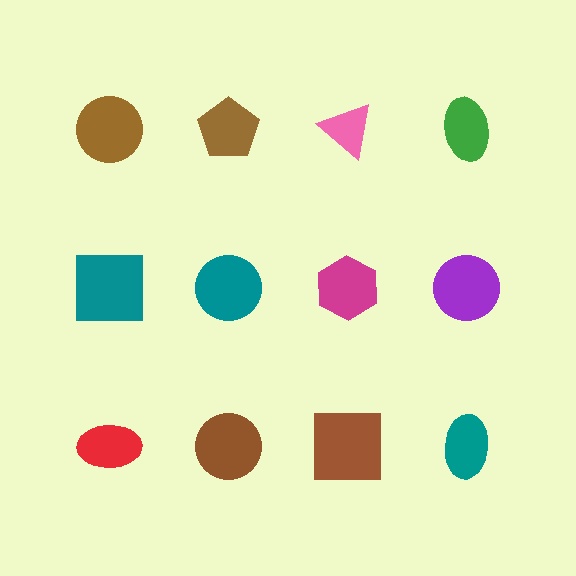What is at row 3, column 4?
A teal ellipse.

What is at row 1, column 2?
A brown pentagon.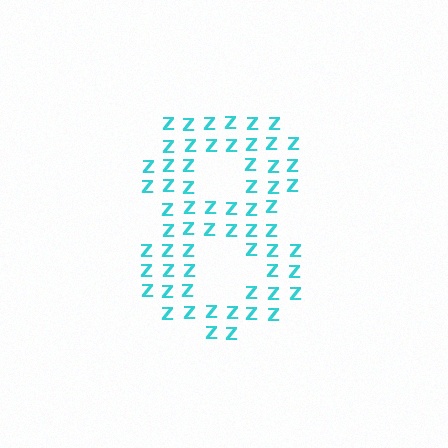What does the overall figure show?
The overall figure shows the digit 8.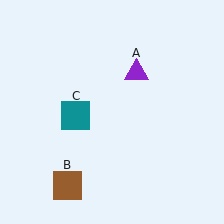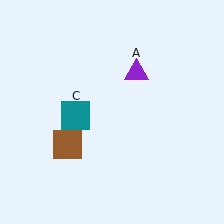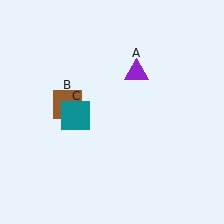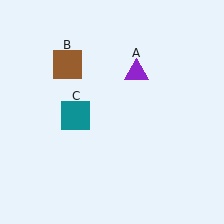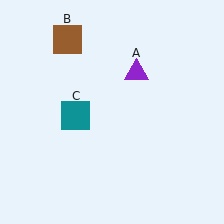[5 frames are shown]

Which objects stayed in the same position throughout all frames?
Purple triangle (object A) and teal square (object C) remained stationary.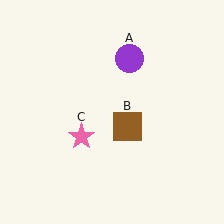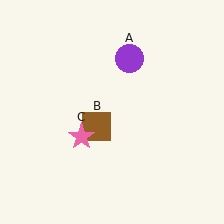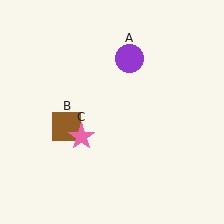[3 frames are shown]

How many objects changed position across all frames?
1 object changed position: brown square (object B).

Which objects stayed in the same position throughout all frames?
Purple circle (object A) and pink star (object C) remained stationary.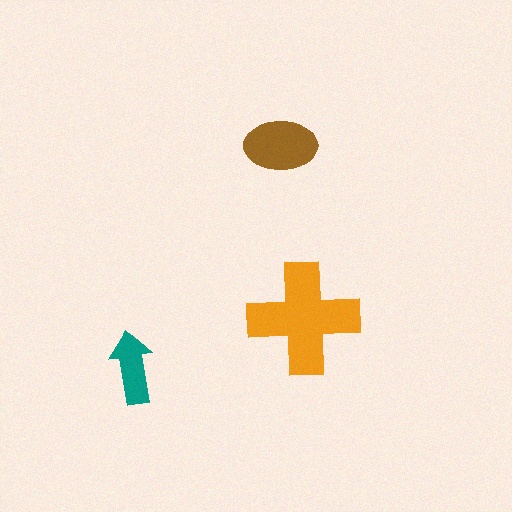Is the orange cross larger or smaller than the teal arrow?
Larger.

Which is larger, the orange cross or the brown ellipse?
The orange cross.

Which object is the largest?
The orange cross.